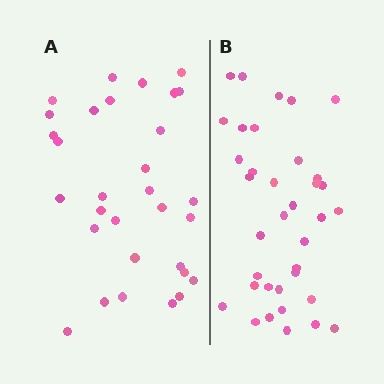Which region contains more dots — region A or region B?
Region B (the right region) has more dots.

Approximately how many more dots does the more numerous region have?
Region B has about 5 more dots than region A.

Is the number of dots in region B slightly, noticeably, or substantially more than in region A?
Region B has only slightly more — the two regions are fairly close. The ratio is roughly 1.2 to 1.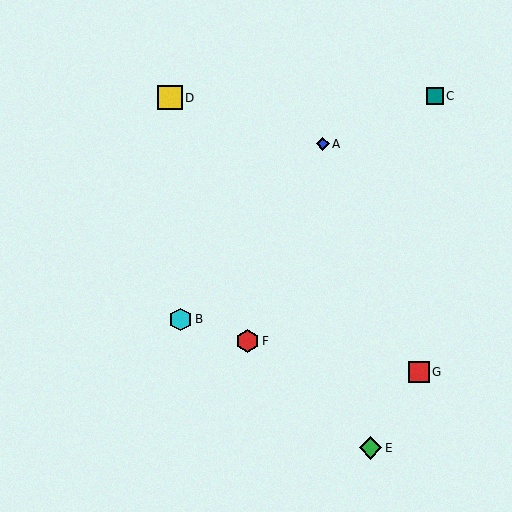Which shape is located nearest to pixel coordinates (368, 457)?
The green diamond (labeled E) at (371, 448) is nearest to that location.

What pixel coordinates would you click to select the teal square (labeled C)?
Click at (435, 96) to select the teal square C.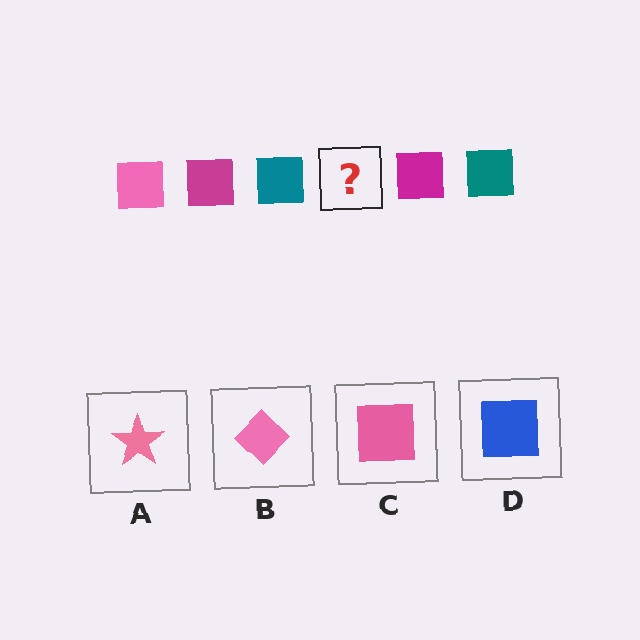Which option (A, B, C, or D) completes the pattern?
C.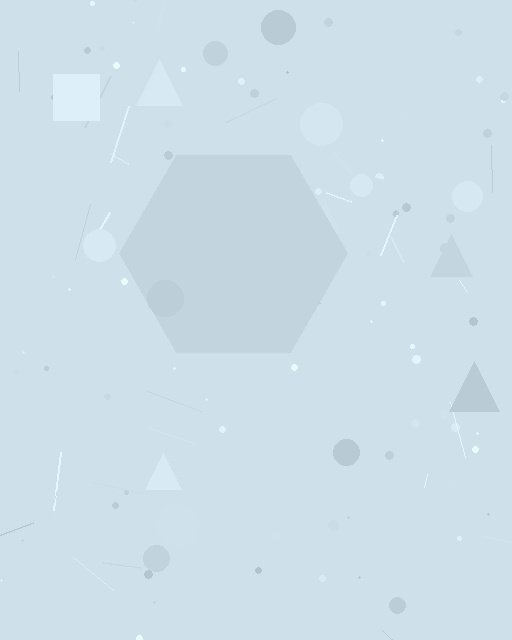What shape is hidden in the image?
A hexagon is hidden in the image.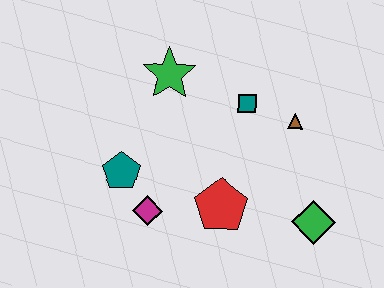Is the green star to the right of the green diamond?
No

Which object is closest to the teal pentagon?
The magenta diamond is closest to the teal pentagon.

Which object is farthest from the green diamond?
The green star is farthest from the green diamond.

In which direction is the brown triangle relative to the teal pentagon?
The brown triangle is to the right of the teal pentagon.